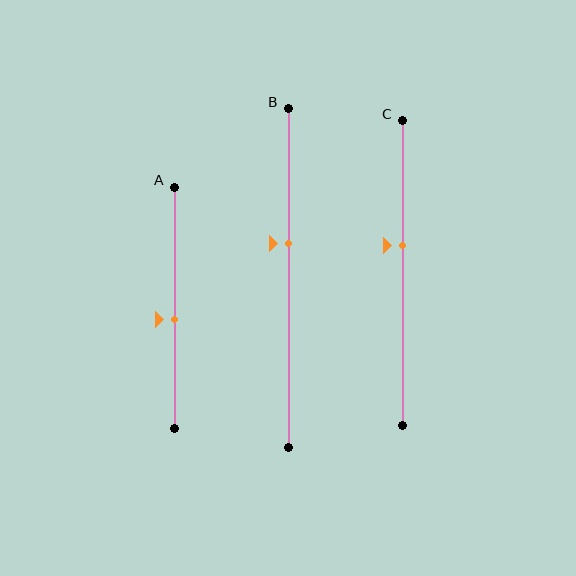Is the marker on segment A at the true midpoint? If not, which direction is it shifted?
No, the marker on segment A is shifted downward by about 5% of the segment length.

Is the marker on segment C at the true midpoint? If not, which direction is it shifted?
No, the marker on segment C is shifted upward by about 9% of the segment length.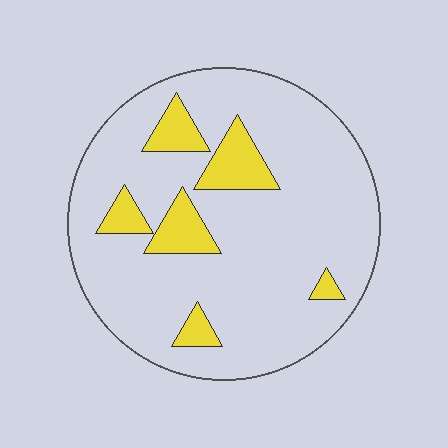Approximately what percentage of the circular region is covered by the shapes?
Approximately 15%.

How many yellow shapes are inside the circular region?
6.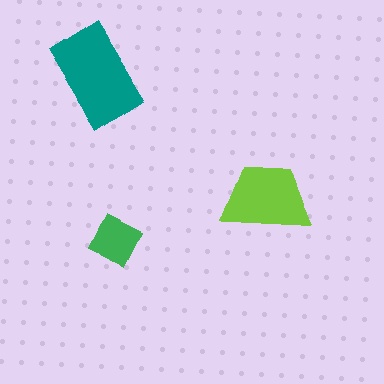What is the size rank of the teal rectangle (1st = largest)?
1st.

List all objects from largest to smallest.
The teal rectangle, the lime trapezoid, the green diamond.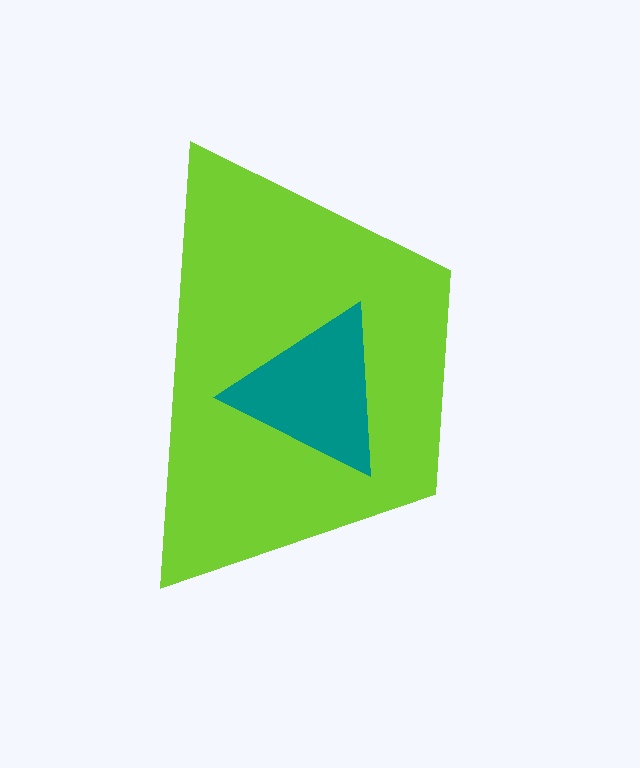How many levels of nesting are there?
2.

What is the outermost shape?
The lime trapezoid.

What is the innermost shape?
The teal triangle.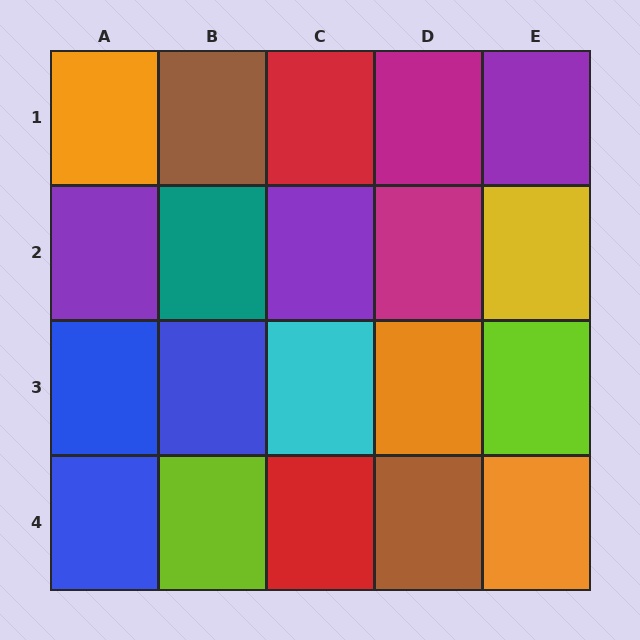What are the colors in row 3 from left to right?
Blue, blue, cyan, orange, lime.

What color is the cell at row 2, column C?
Purple.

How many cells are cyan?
1 cell is cyan.